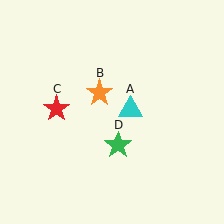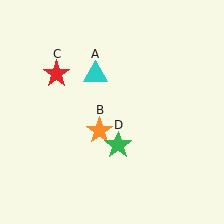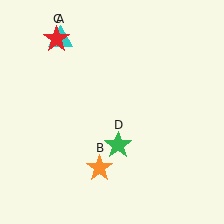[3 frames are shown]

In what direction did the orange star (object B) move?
The orange star (object B) moved down.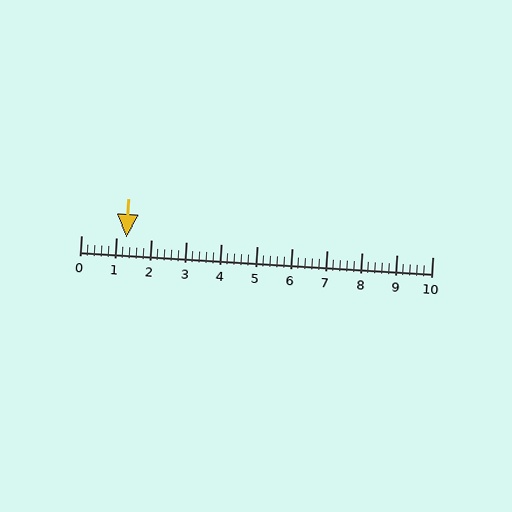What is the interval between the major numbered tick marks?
The major tick marks are spaced 1 units apart.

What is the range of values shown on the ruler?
The ruler shows values from 0 to 10.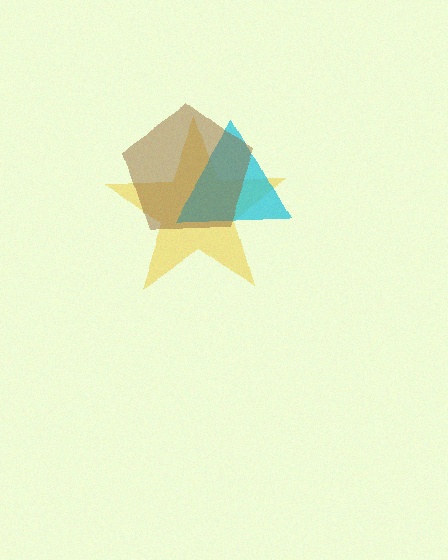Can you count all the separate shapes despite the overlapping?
Yes, there are 3 separate shapes.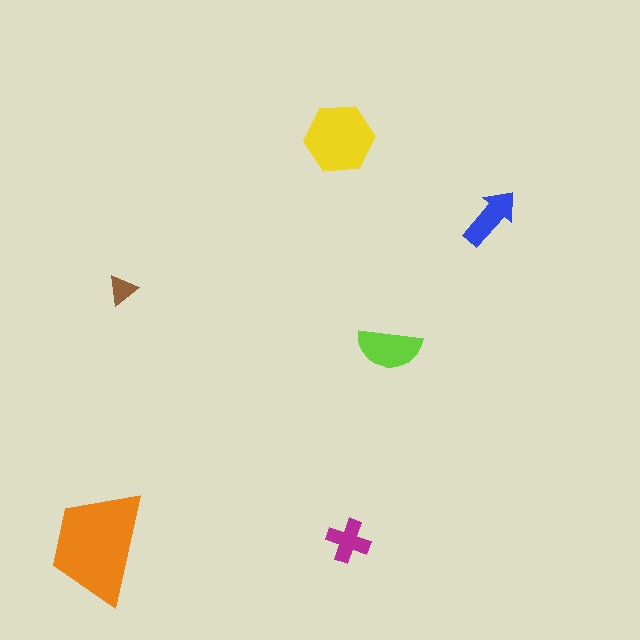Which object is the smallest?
The brown triangle.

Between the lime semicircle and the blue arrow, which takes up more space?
The lime semicircle.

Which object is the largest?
The orange trapezoid.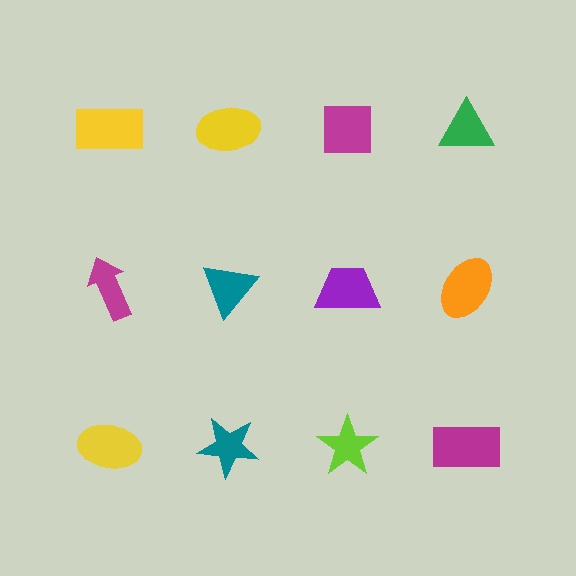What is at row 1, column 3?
A magenta square.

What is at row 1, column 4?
A green triangle.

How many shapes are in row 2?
4 shapes.